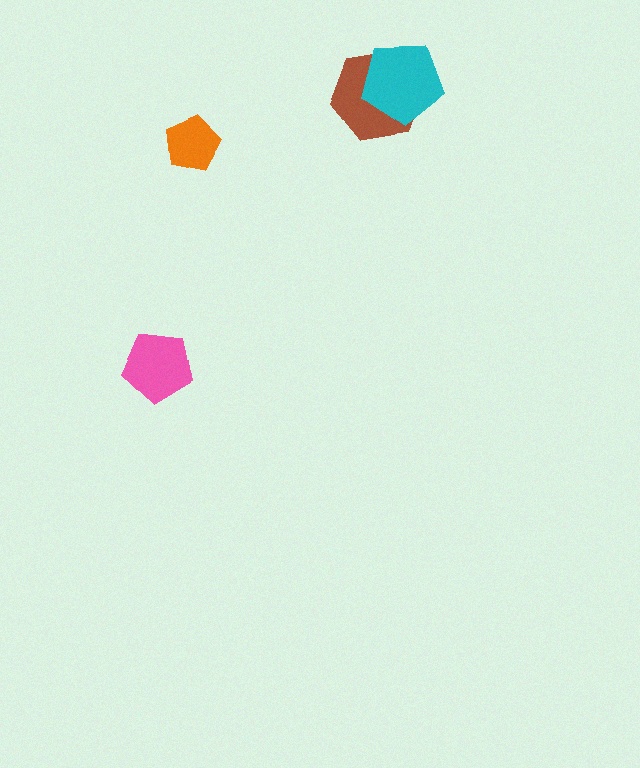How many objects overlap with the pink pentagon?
0 objects overlap with the pink pentagon.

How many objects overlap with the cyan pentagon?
1 object overlaps with the cyan pentagon.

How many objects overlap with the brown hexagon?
1 object overlaps with the brown hexagon.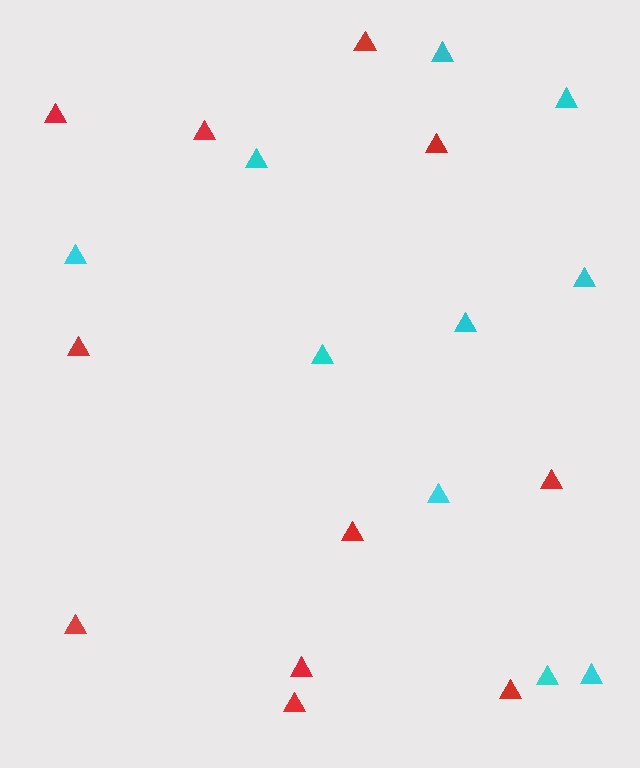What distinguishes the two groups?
There are 2 groups: one group of red triangles (11) and one group of cyan triangles (10).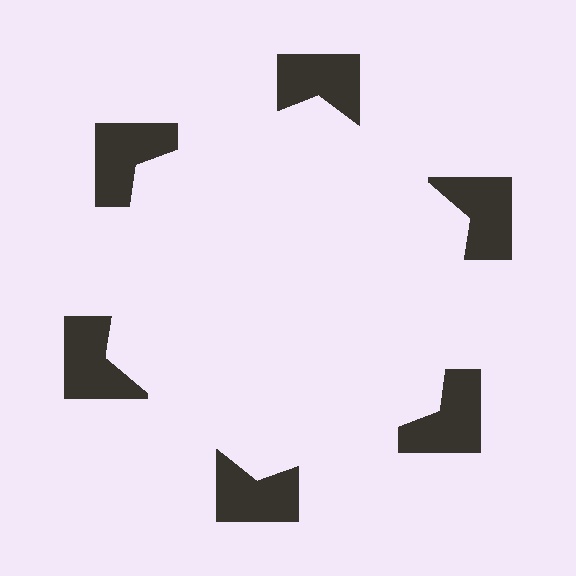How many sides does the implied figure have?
6 sides.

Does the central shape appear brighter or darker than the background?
It typically appears slightly brighter than the background, even though no actual brightness change is drawn.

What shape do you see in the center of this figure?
An illusory hexagon — its edges are inferred from the aligned wedge cuts in the notched squares, not physically drawn.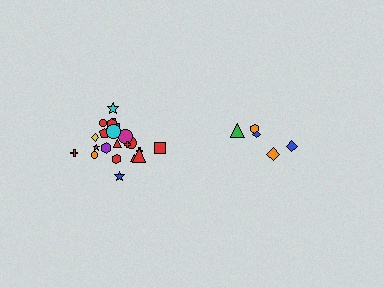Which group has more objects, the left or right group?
The left group.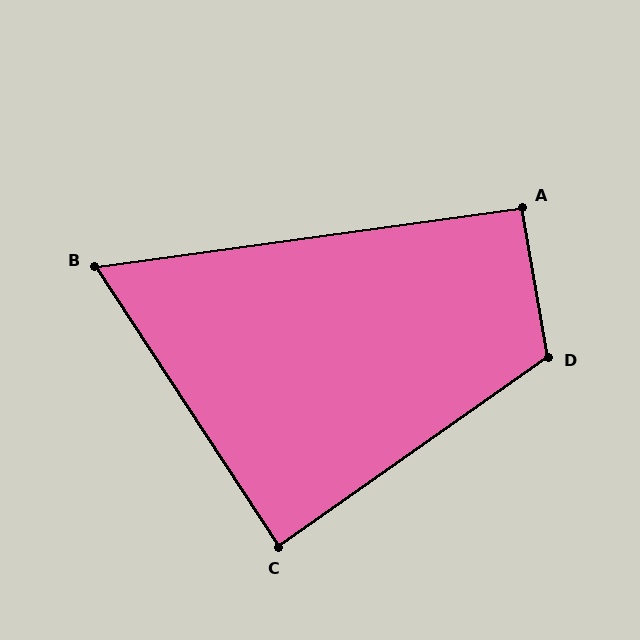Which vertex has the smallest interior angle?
B, at approximately 65 degrees.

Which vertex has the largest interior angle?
D, at approximately 115 degrees.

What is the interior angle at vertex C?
Approximately 88 degrees (approximately right).